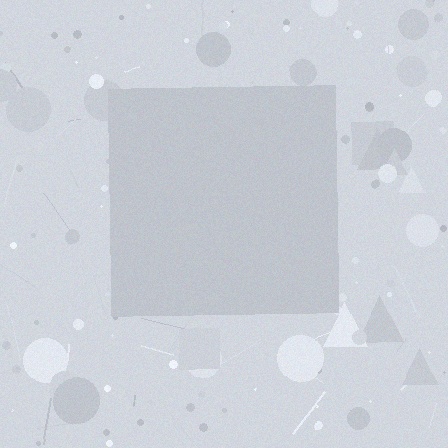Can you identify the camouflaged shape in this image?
The camouflaged shape is a square.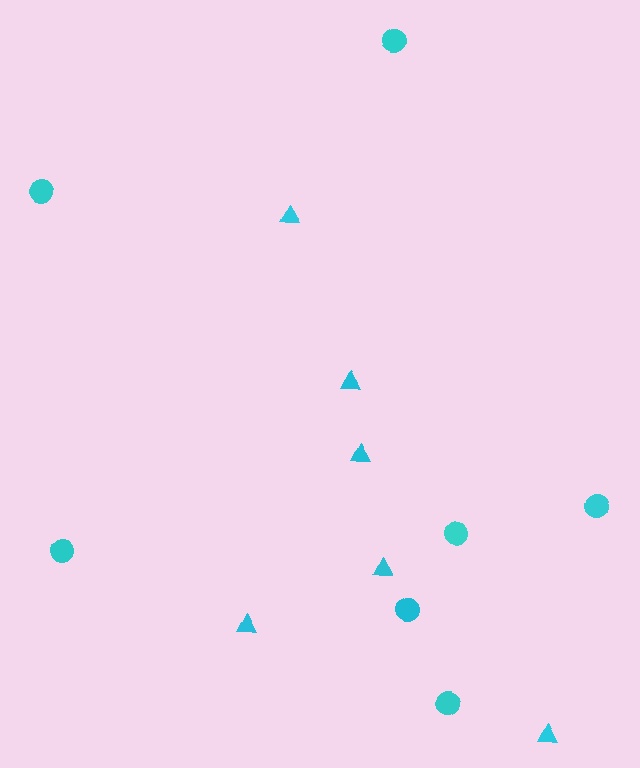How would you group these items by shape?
There are 2 groups: one group of triangles (6) and one group of circles (7).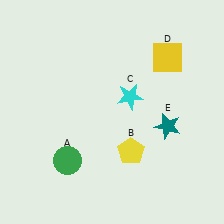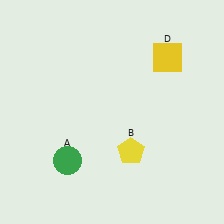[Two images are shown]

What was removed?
The teal star (E), the cyan star (C) were removed in Image 2.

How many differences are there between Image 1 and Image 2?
There are 2 differences between the two images.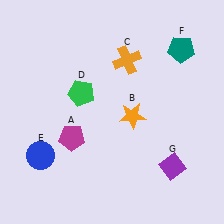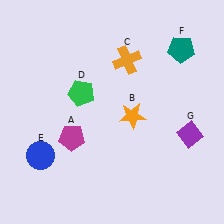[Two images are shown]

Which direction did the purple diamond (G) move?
The purple diamond (G) moved up.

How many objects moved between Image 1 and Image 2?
1 object moved between the two images.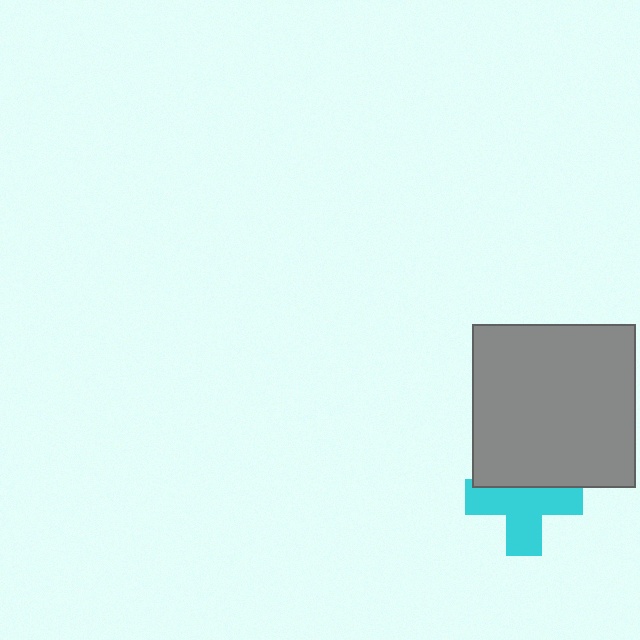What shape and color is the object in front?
The object in front is a gray square.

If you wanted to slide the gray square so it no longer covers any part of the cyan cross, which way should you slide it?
Slide it up — that is the most direct way to separate the two shapes.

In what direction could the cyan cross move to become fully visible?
The cyan cross could move down. That would shift it out from behind the gray square entirely.